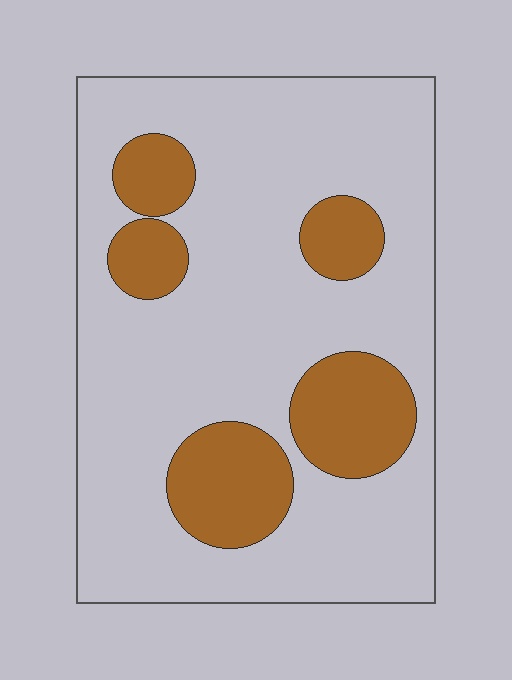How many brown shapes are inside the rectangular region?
5.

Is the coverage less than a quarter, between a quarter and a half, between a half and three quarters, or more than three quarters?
Less than a quarter.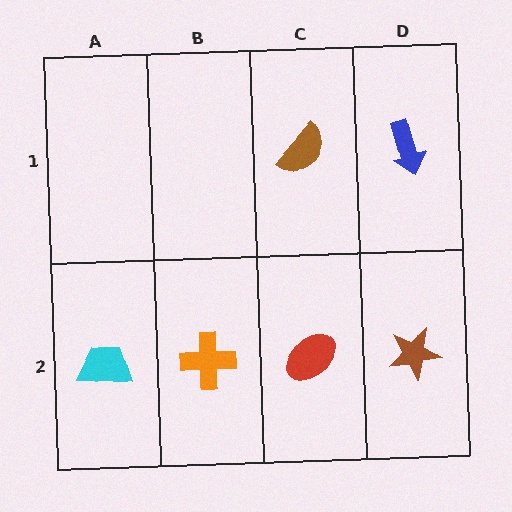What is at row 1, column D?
A blue arrow.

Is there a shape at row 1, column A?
No, that cell is empty.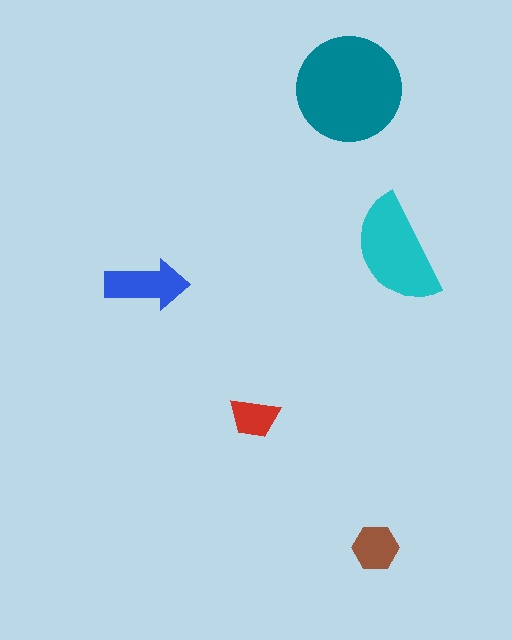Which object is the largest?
The teal circle.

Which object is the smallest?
The red trapezoid.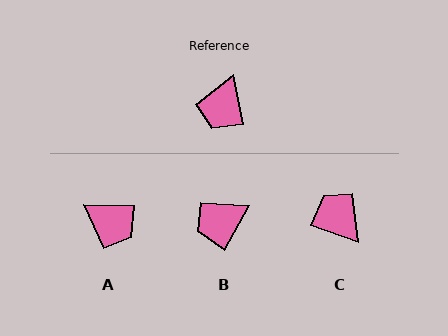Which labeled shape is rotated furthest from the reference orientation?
C, about 120 degrees away.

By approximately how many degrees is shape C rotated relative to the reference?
Approximately 120 degrees clockwise.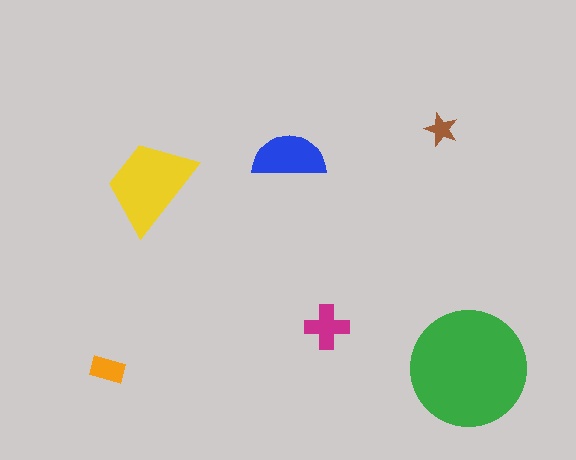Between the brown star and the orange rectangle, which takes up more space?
The orange rectangle.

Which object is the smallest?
The brown star.